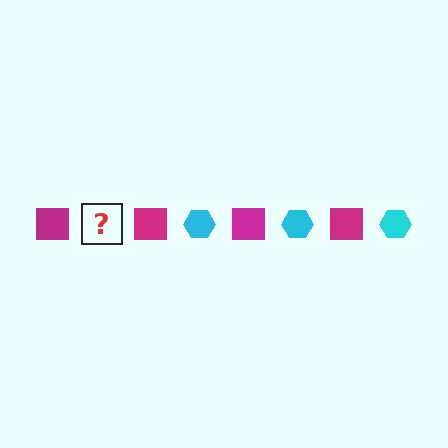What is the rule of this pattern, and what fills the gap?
The rule is that the pattern alternates between magenta square and cyan hexagon. The gap should be filled with a cyan hexagon.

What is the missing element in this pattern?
The missing element is a cyan hexagon.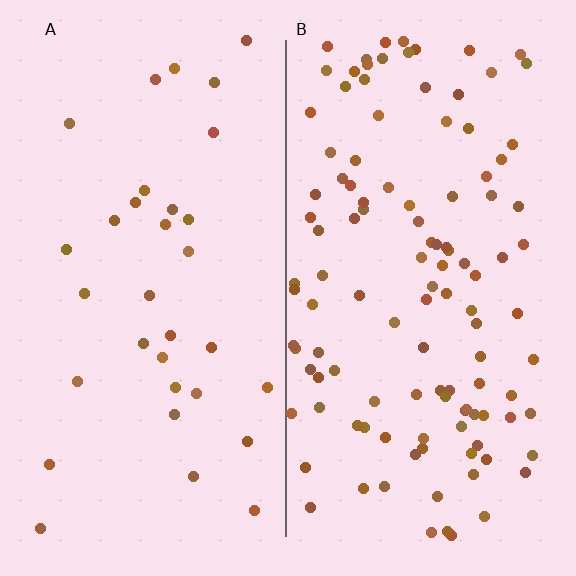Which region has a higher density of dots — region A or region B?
B (the right).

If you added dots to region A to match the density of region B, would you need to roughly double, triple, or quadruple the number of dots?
Approximately quadruple.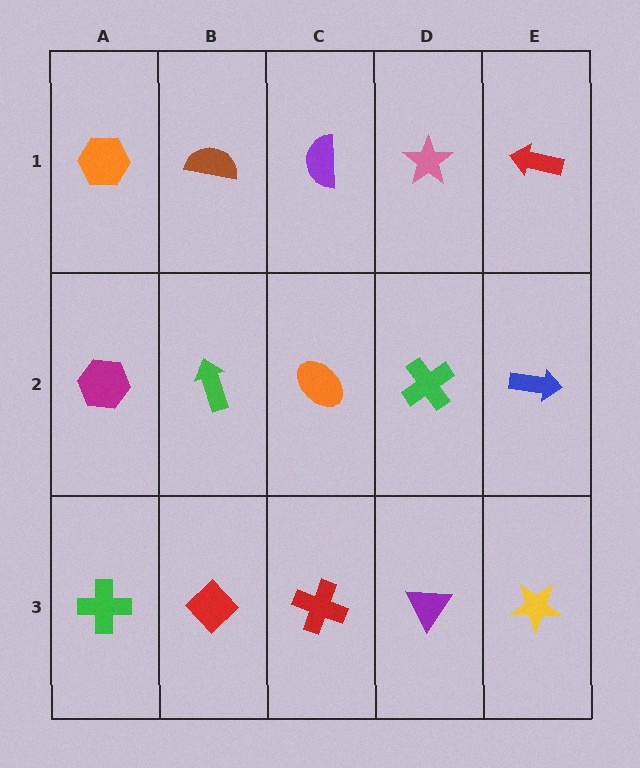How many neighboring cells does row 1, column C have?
3.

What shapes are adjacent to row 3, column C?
An orange ellipse (row 2, column C), a red diamond (row 3, column B), a purple triangle (row 3, column D).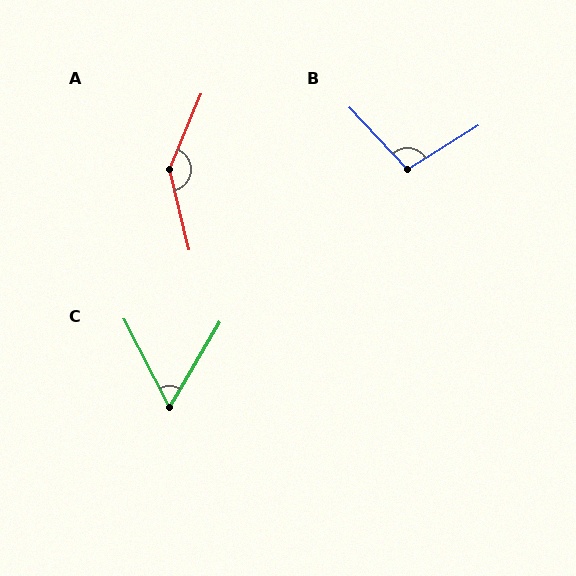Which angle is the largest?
A, at approximately 144 degrees.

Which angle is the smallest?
C, at approximately 58 degrees.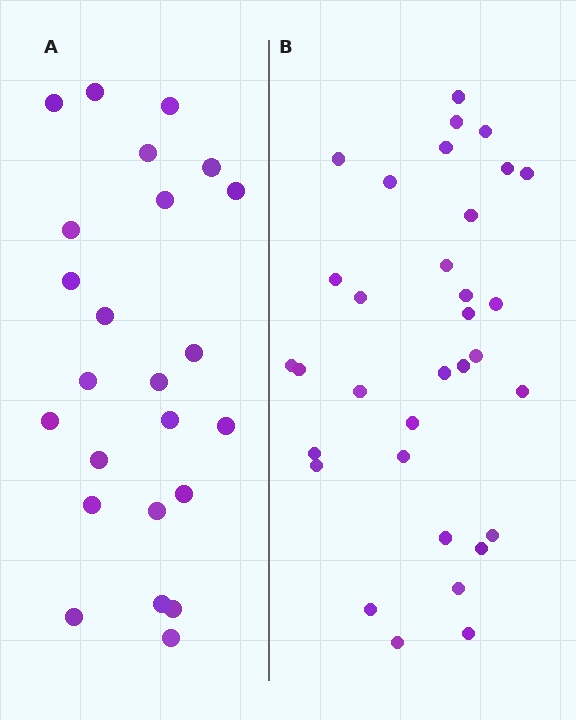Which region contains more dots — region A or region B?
Region B (the right region) has more dots.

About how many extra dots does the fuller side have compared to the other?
Region B has roughly 8 or so more dots than region A.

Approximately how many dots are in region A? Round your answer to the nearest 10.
About 20 dots. (The exact count is 24, which rounds to 20.)